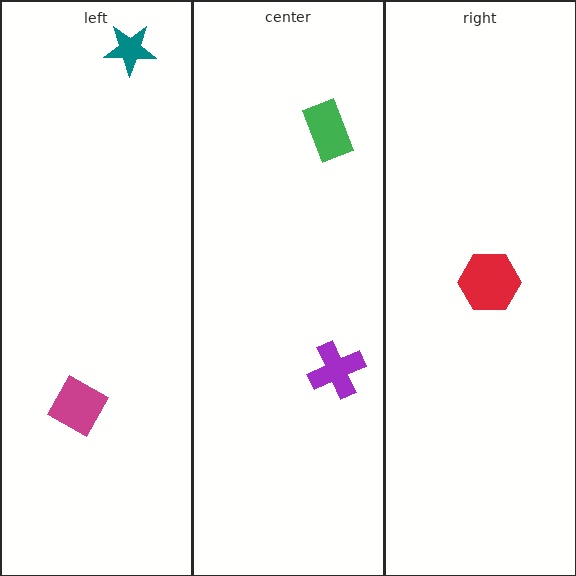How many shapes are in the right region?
1.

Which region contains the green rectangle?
The center region.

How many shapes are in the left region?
2.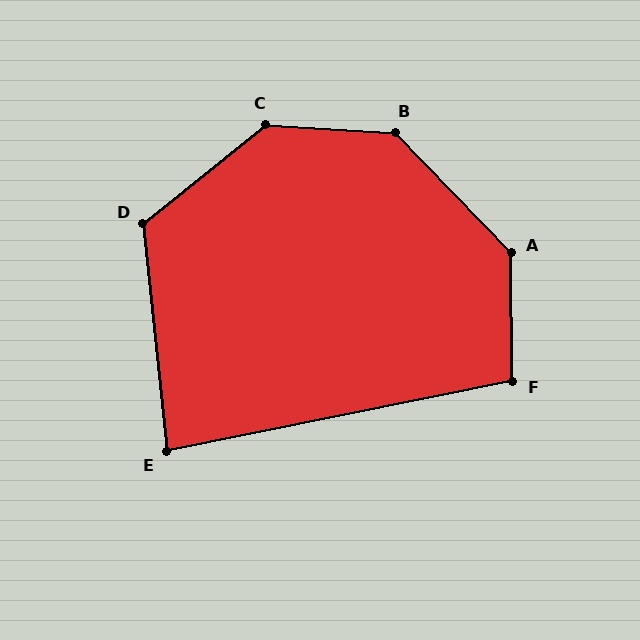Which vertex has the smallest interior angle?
E, at approximately 85 degrees.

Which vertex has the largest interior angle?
C, at approximately 138 degrees.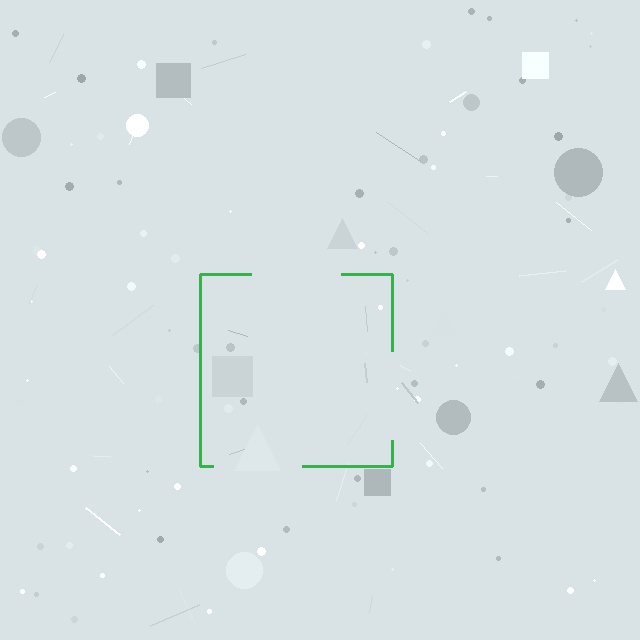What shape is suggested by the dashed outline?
The dashed outline suggests a square.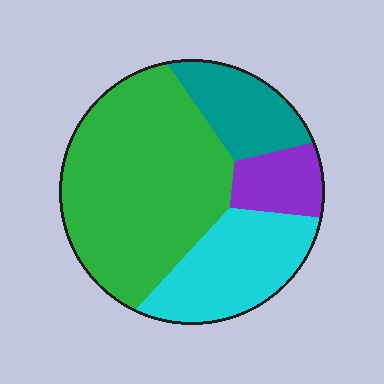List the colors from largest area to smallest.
From largest to smallest: green, cyan, teal, purple.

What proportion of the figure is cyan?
Cyan takes up between a sixth and a third of the figure.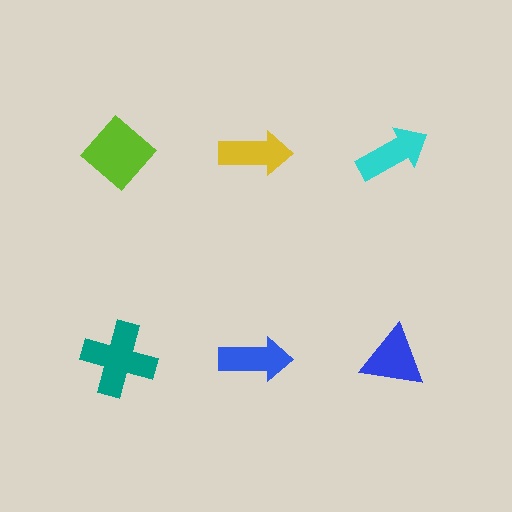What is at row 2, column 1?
A teal cross.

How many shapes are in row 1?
3 shapes.